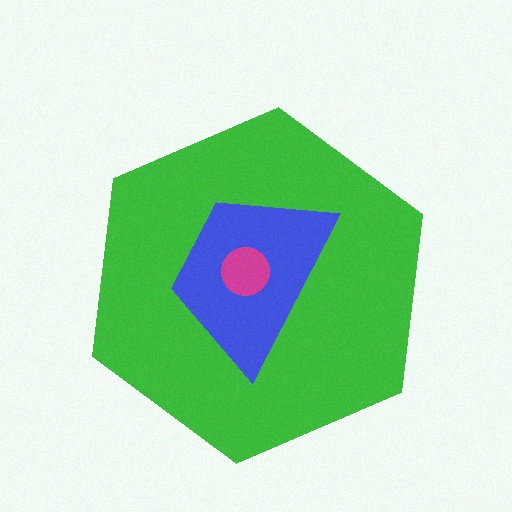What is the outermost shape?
The green hexagon.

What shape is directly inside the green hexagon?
The blue trapezoid.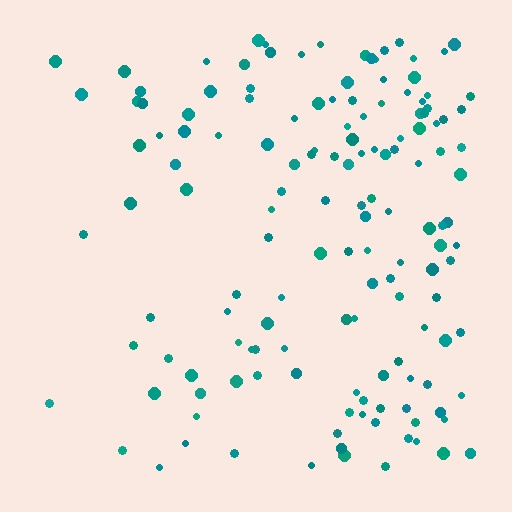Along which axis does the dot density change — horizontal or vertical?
Horizontal.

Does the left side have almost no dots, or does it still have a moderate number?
Still a moderate number, just noticeably fewer than the right.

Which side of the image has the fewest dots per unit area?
The left.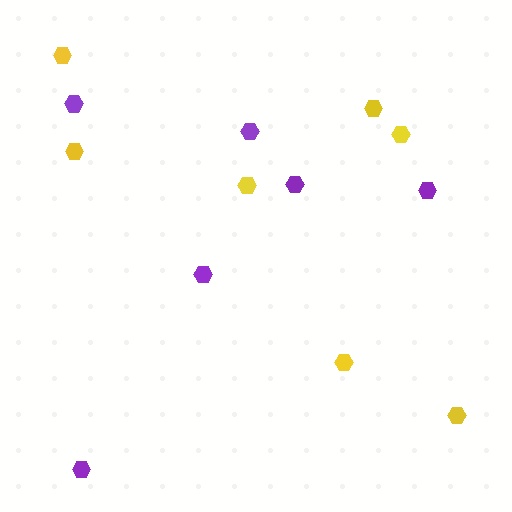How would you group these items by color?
There are 2 groups: one group of purple hexagons (6) and one group of yellow hexagons (7).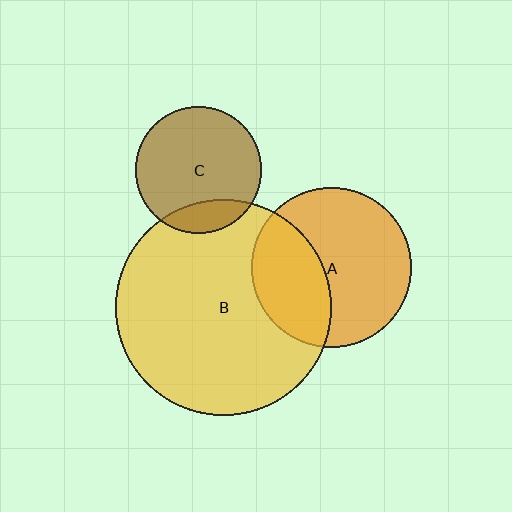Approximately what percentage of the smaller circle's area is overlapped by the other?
Approximately 15%.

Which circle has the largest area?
Circle B (yellow).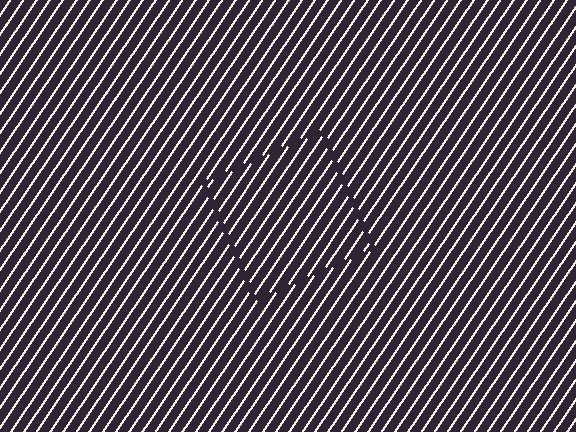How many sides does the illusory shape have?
4 sides — the line-ends trace a square.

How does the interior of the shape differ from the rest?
The interior of the shape contains the same grating, shifted by half a period — the contour is defined by the phase discontinuity where line-ends from the inner and outer gratings abut.